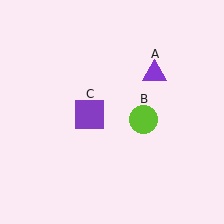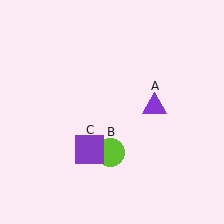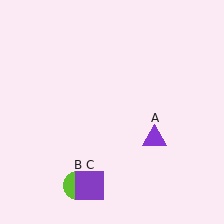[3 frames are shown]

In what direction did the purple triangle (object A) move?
The purple triangle (object A) moved down.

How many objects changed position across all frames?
3 objects changed position: purple triangle (object A), lime circle (object B), purple square (object C).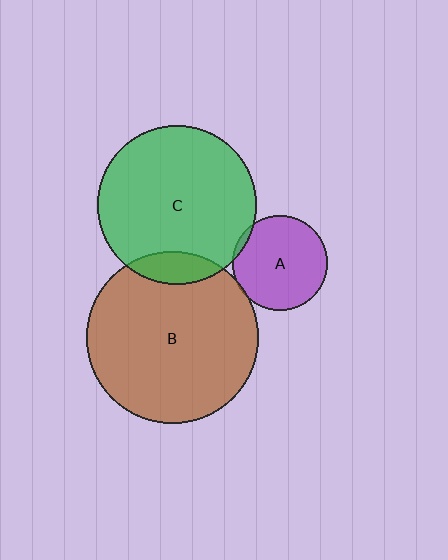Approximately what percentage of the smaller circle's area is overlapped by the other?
Approximately 10%.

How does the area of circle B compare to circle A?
Approximately 3.3 times.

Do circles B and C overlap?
Yes.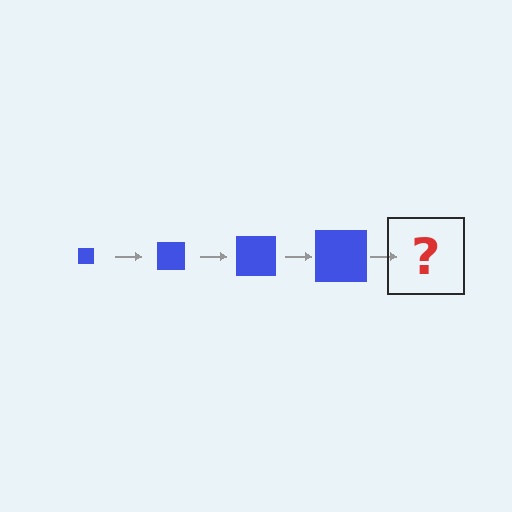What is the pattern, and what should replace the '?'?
The pattern is that the square gets progressively larger each step. The '?' should be a blue square, larger than the previous one.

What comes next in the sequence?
The next element should be a blue square, larger than the previous one.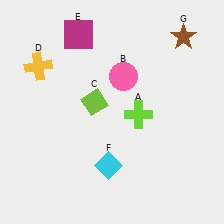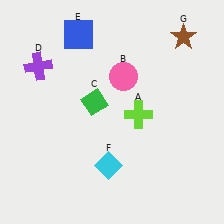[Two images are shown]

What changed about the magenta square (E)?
In Image 1, E is magenta. In Image 2, it changed to blue.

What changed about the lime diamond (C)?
In Image 1, C is lime. In Image 2, it changed to green.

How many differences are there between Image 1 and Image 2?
There are 3 differences between the two images.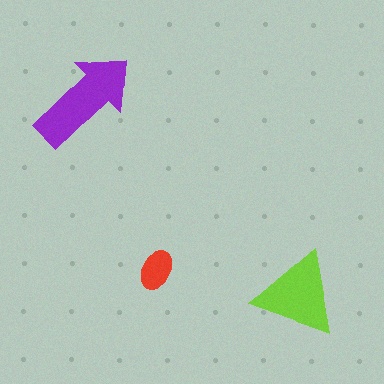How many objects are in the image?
There are 3 objects in the image.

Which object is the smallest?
The red ellipse.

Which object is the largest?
The purple arrow.